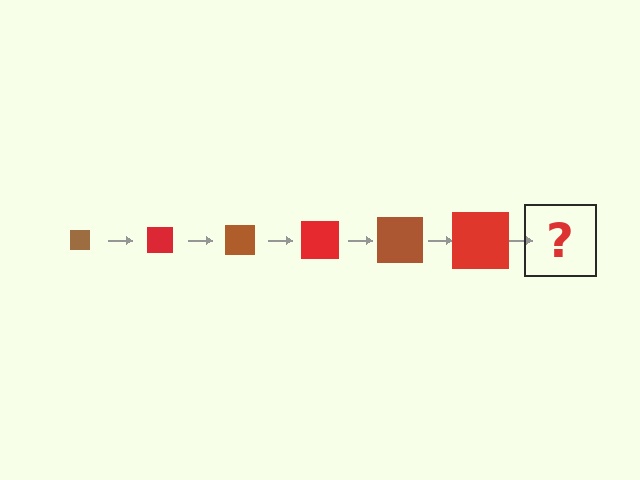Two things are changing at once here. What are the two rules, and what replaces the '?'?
The two rules are that the square grows larger each step and the color cycles through brown and red. The '?' should be a brown square, larger than the previous one.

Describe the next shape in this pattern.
It should be a brown square, larger than the previous one.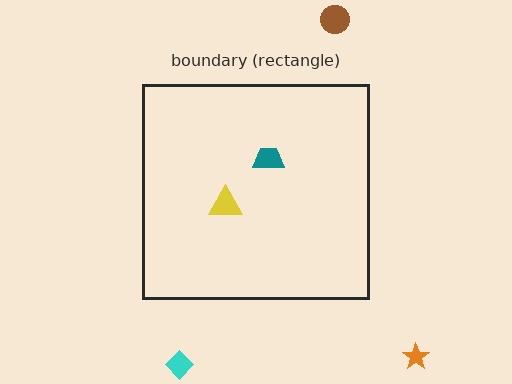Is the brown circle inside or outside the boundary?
Outside.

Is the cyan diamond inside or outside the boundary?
Outside.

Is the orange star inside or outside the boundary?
Outside.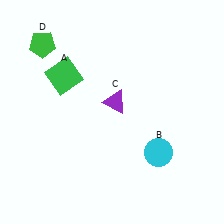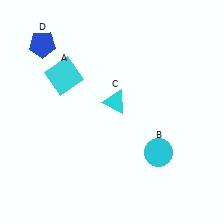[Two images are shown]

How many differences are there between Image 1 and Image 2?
There are 3 differences between the two images.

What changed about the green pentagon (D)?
In Image 1, D is green. In Image 2, it changed to blue.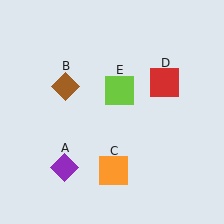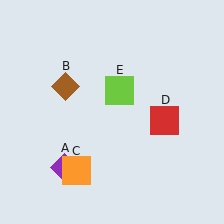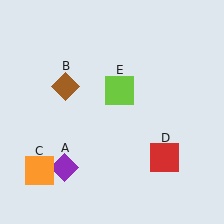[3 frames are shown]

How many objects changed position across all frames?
2 objects changed position: orange square (object C), red square (object D).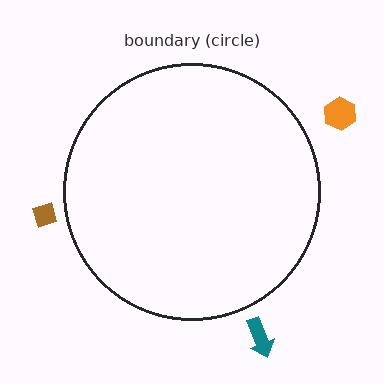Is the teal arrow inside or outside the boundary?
Outside.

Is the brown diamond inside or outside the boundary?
Outside.